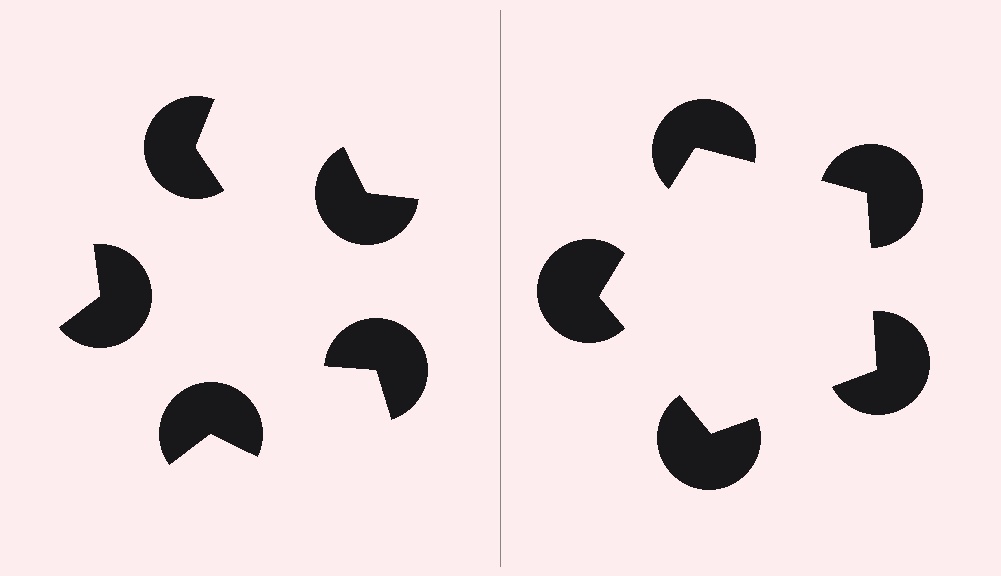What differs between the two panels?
The pac-man discs are positioned identically on both sides; only the wedge orientations differ. On the right they align to a pentagon; on the left they are misaligned.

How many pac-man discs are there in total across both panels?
10 — 5 on each side.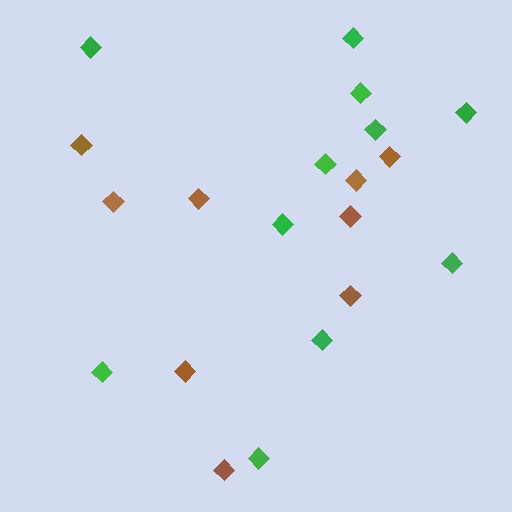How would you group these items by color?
There are 2 groups: one group of brown diamonds (9) and one group of green diamonds (11).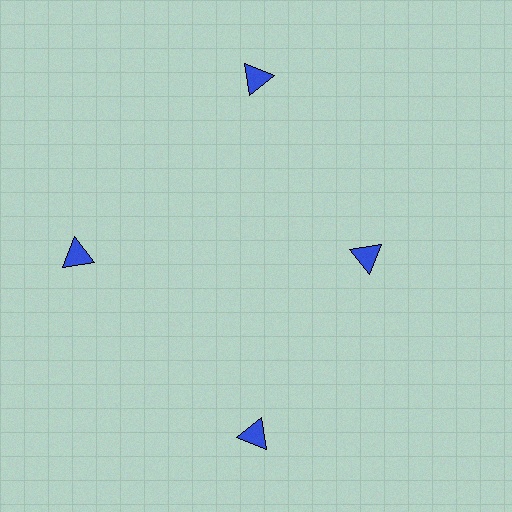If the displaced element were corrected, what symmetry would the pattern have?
It would have 4-fold rotational symmetry — the pattern would map onto itself every 90 degrees.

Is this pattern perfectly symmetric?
No. The 4 blue triangles are arranged in a ring, but one element near the 3 o'clock position is pulled inward toward the center, breaking the 4-fold rotational symmetry.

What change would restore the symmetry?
The symmetry would be restored by moving it outward, back onto the ring so that all 4 triangles sit at equal angles and equal distance from the center.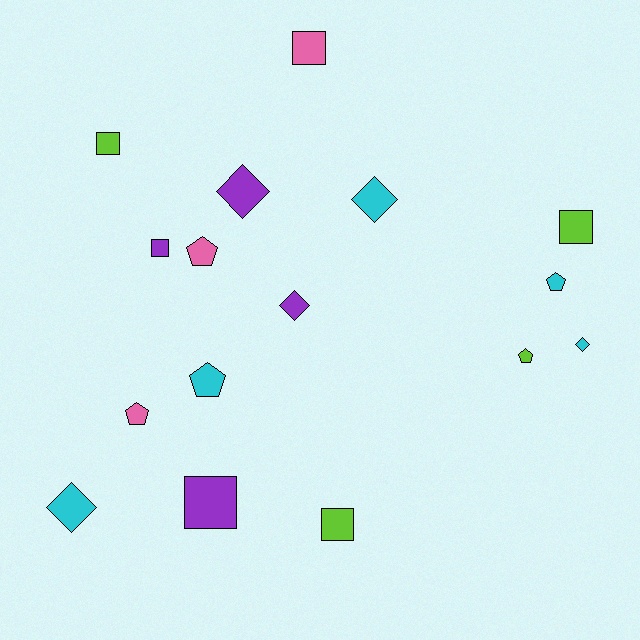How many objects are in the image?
There are 16 objects.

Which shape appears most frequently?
Square, with 6 objects.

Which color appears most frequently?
Cyan, with 5 objects.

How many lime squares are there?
There are 3 lime squares.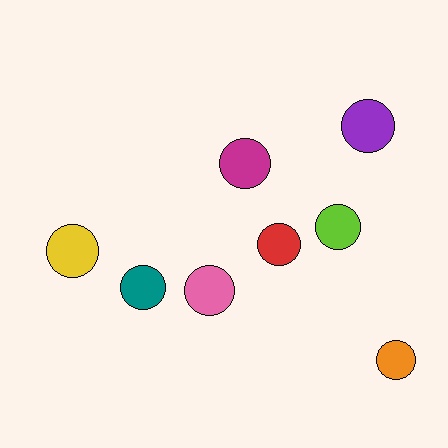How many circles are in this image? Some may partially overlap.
There are 8 circles.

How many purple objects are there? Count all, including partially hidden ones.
There is 1 purple object.